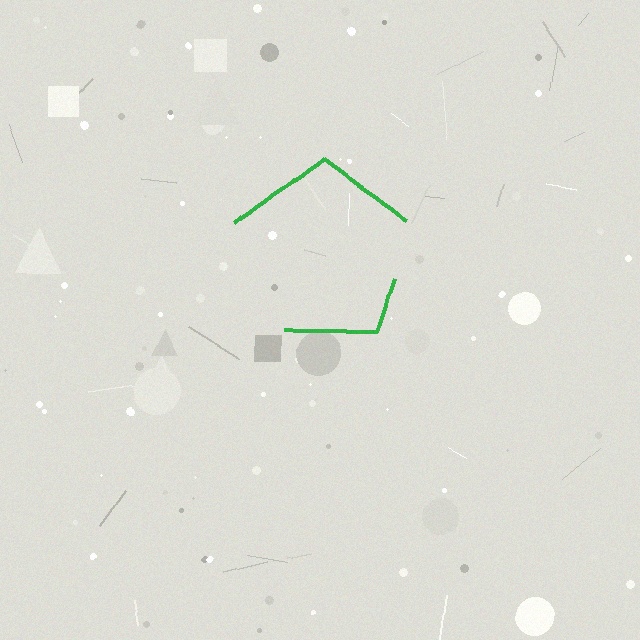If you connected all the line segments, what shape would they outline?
They would outline a pentagon.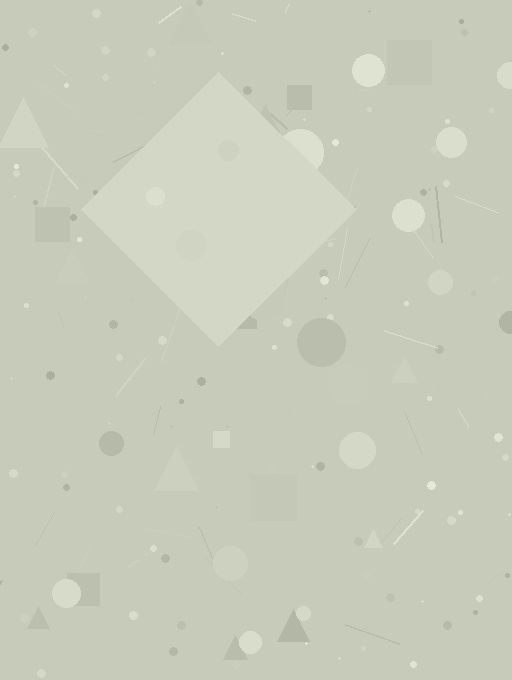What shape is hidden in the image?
A diamond is hidden in the image.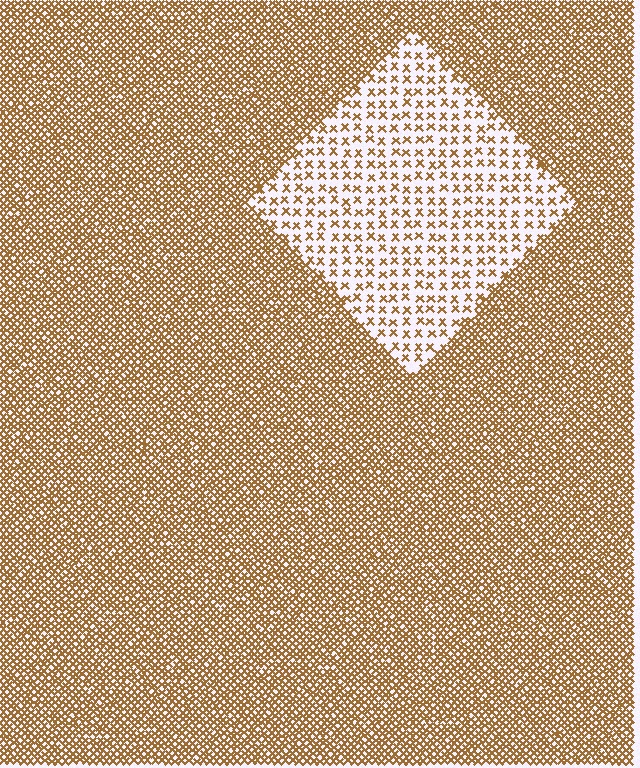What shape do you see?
I see a diamond.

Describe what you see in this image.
The image contains small brown elements arranged at two different densities. A diamond-shaped region is visible where the elements are less densely packed than the surrounding area.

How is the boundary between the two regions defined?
The boundary is defined by a change in element density (approximately 3.1x ratio). All elements are the same color, size, and shape.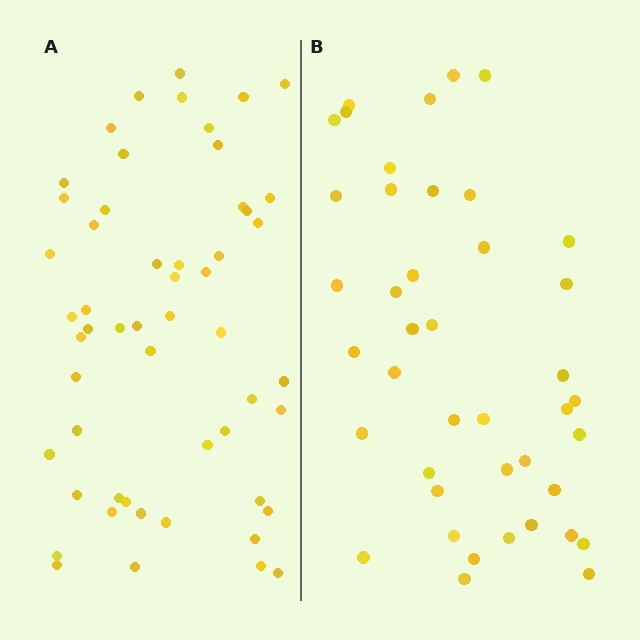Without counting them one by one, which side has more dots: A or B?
Region A (the left region) has more dots.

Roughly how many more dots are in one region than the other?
Region A has roughly 12 or so more dots than region B.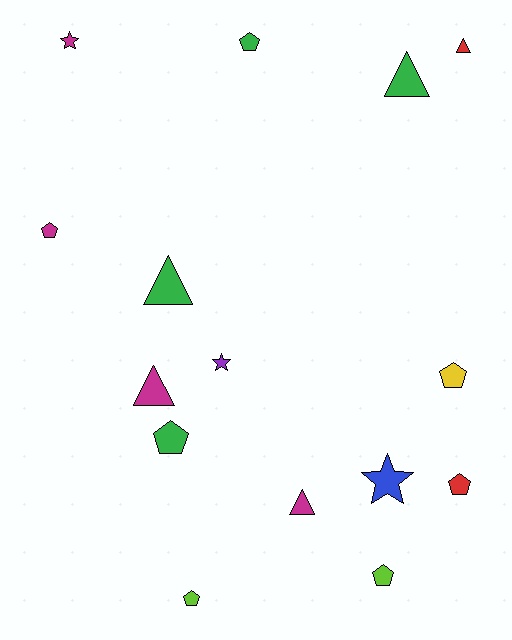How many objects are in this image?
There are 15 objects.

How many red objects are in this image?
There are 2 red objects.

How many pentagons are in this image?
There are 7 pentagons.